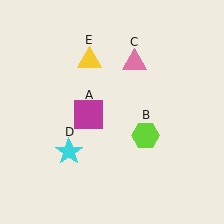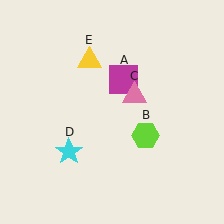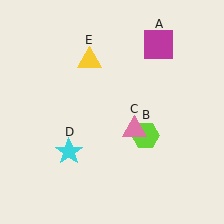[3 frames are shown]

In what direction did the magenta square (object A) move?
The magenta square (object A) moved up and to the right.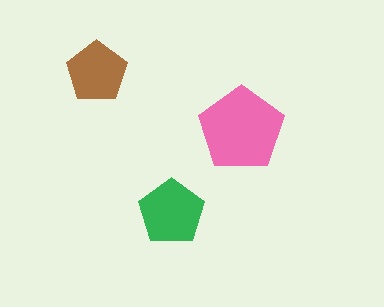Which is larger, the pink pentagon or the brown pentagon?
The pink one.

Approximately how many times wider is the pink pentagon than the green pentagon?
About 1.5 times wider.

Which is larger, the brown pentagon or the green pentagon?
The green one.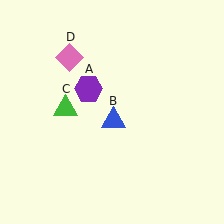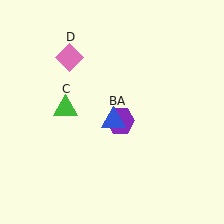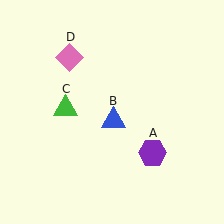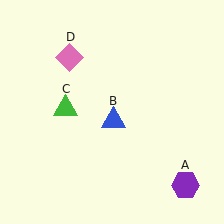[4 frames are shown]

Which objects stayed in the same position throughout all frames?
Blue triangle (object B) and green triangle (object C) and pink diamond (object D) remained stationary.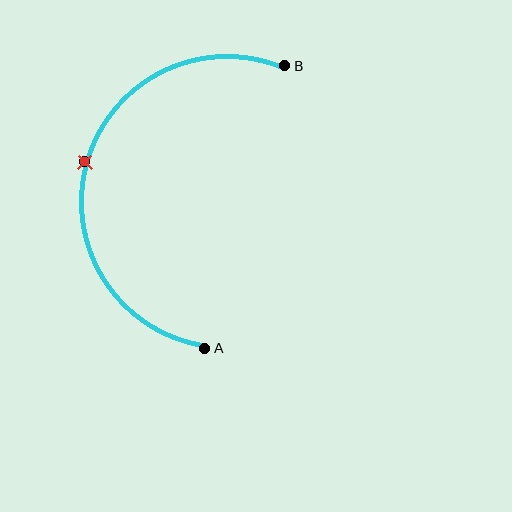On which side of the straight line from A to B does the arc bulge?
The arc bulges to the left of the straight line connecting A and B.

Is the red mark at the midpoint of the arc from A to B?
Yes. The red mark lies on the arc at equal arc-length from both A and B — it is the arc midpoint.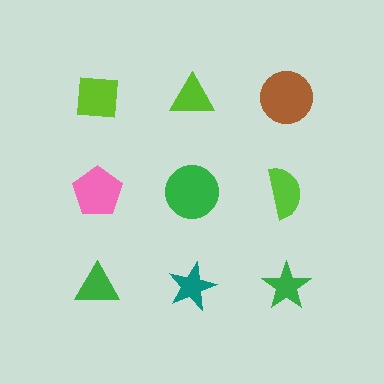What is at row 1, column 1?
A lime square.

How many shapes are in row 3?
3 shapes.